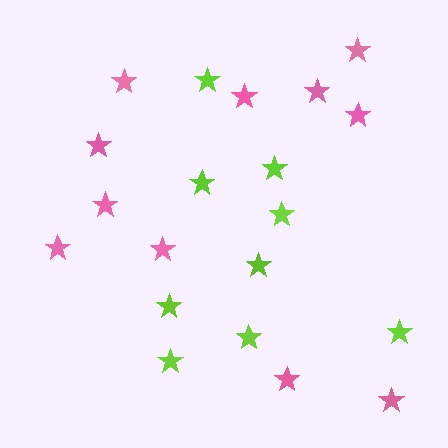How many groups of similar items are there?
There are 2 groups: one group of pink stars (11) and one group of lime stars (9).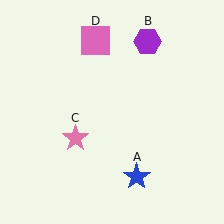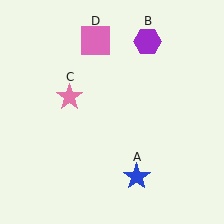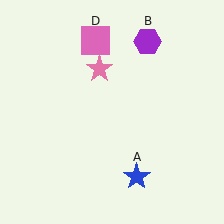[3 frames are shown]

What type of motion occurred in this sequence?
The pink star (object C) rotated clockwise around the center of the scene.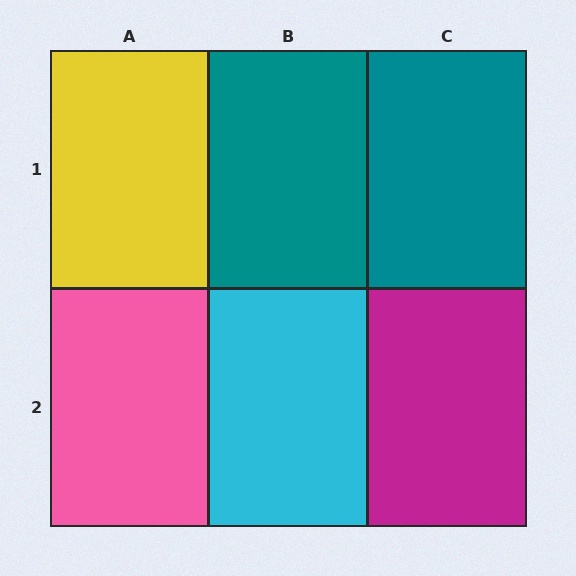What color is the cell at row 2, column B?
Cyan.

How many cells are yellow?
1 cell is yellow.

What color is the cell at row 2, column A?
Pink.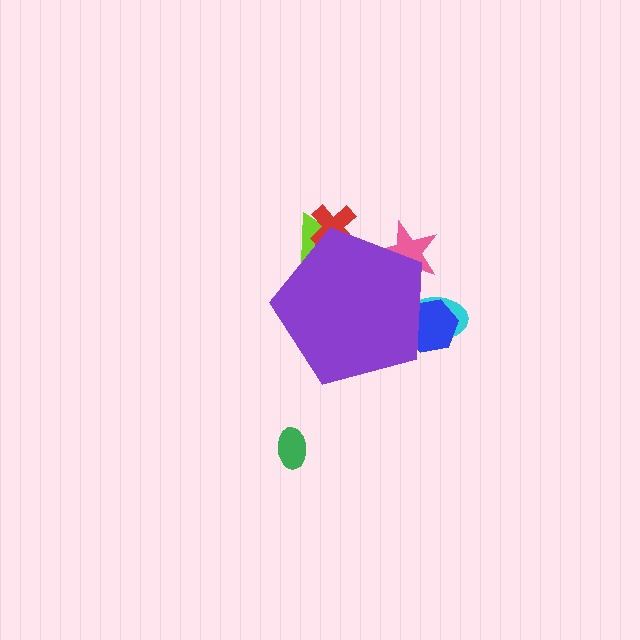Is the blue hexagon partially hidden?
Yes, the blue hexagon is partially hidden behind the purple pentagon.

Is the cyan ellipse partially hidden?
Yes, the cyan ellipse is partially hidden behind the purple pentagon.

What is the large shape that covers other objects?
A purple pentagon.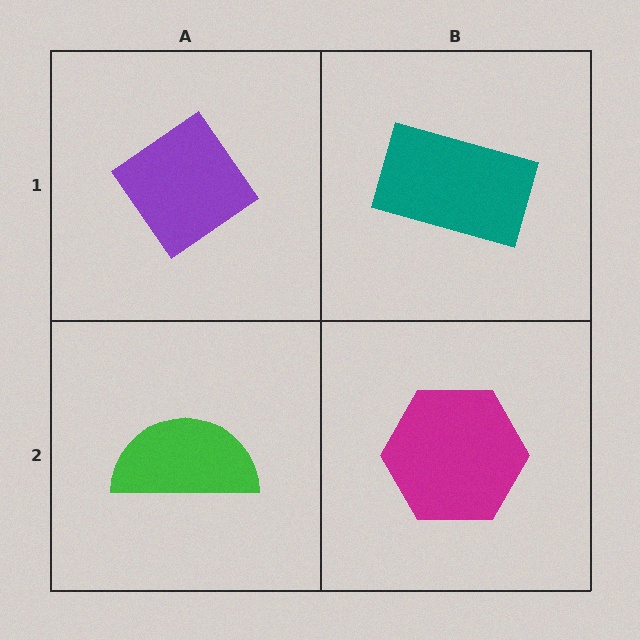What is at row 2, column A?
A green semicircle.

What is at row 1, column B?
A teal rectangle.